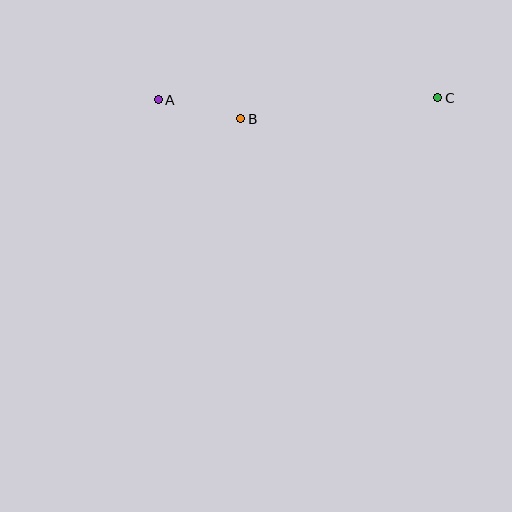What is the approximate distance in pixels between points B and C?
The distance between B and C is approximately 198 pixels.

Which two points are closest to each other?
Points A and B are closest to each other.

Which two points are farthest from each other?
Points A and C are farthest from each other.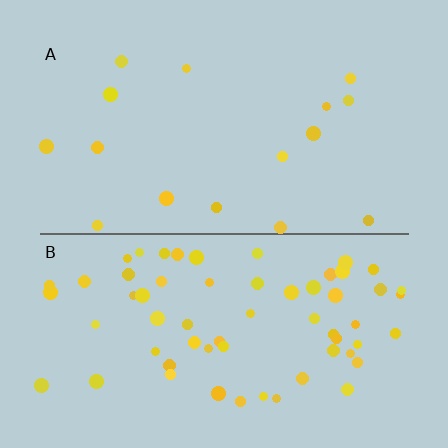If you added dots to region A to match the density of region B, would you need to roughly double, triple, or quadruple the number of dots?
Approximately quadruple.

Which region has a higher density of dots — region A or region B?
B (the bottom).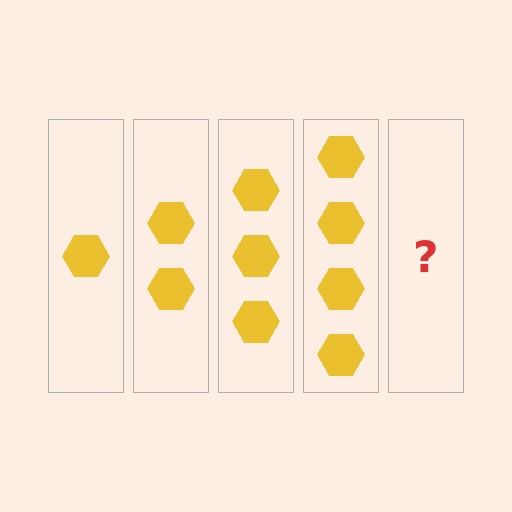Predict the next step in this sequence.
The next step is 5 hexagons.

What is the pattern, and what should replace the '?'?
The pattern is that each step adds one more hexagon. The '?' should be 5 hexagons.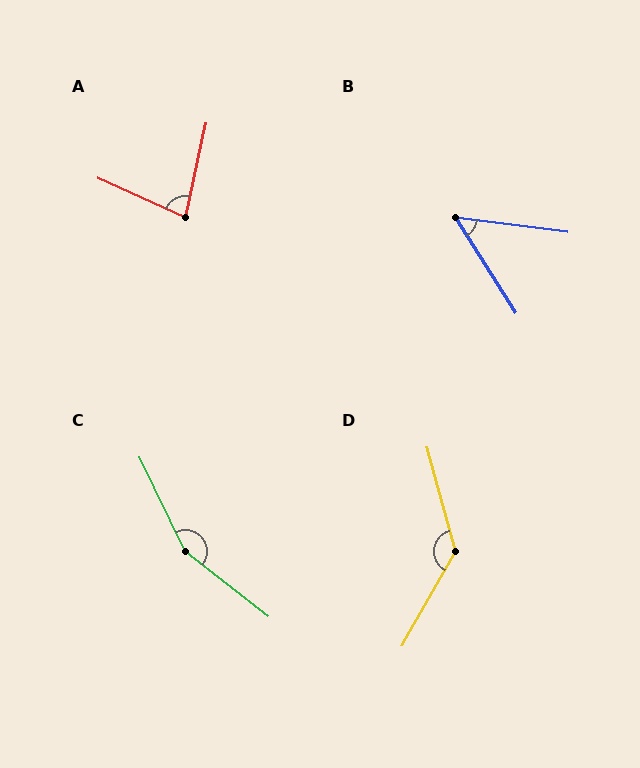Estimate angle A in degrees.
Approximately 78 degrees.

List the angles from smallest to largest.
B (51°), A (78°), D (136°), C (154°).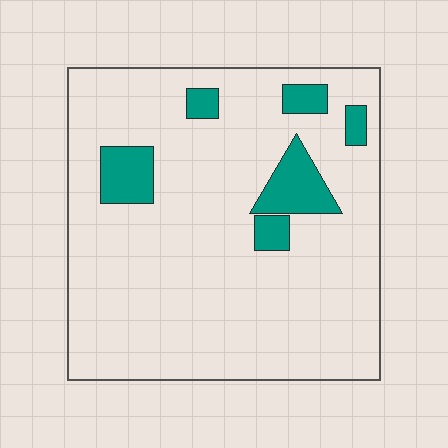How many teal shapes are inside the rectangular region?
6.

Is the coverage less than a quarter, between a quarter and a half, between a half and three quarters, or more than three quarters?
Less than a quarter.